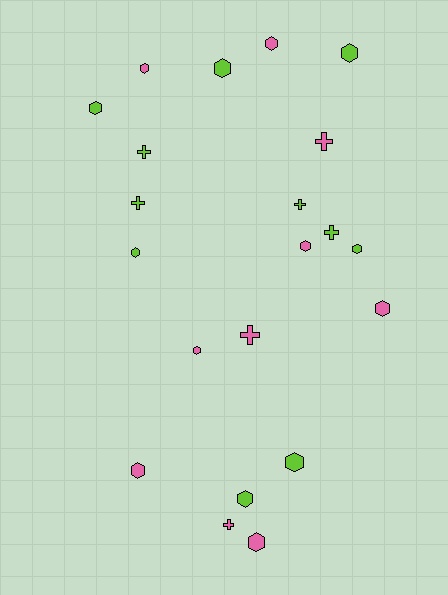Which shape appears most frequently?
Hexagon, with 14 objects.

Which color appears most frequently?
Lime, with 11 objects.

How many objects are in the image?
There are 21 objects.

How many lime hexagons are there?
There are 7 lime hexagons.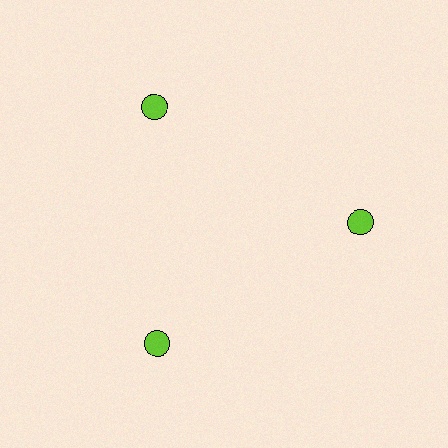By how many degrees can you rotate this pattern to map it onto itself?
The pattern maps onto itself every 120 degrees of rotation.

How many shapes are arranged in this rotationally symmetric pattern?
There are 3 shapes, arranged in 3 groups of 1.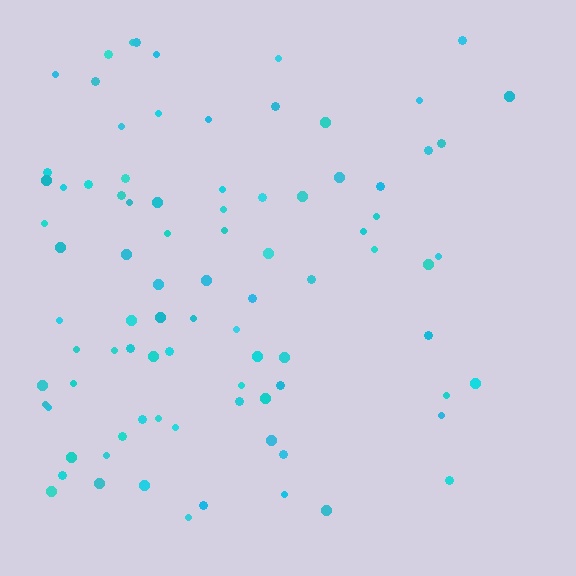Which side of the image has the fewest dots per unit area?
The right.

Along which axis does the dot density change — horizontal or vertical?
Horizontal.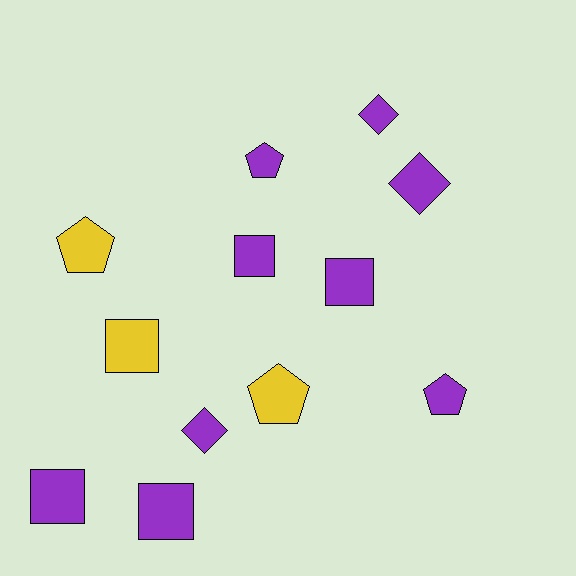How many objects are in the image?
There are 12 objects.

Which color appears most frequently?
Purple, with 9 objects.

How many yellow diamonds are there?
There are no yellow diamonds.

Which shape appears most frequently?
Square, with 5 objects.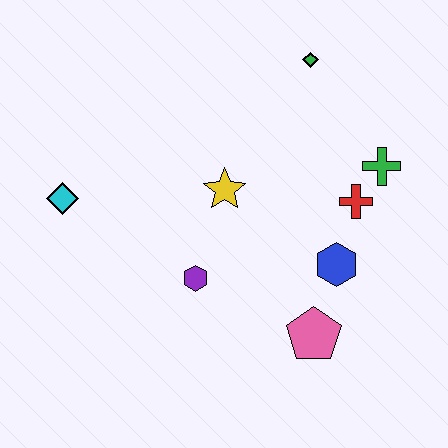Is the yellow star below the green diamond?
Yes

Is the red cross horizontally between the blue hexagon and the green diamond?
No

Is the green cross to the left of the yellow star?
No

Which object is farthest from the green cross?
The cyan diamond is farthest from the green cross.